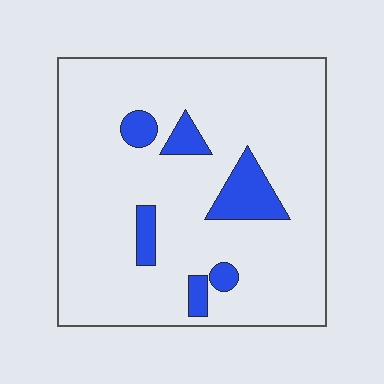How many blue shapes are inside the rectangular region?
6.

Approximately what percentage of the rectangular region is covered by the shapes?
Approximately 10%.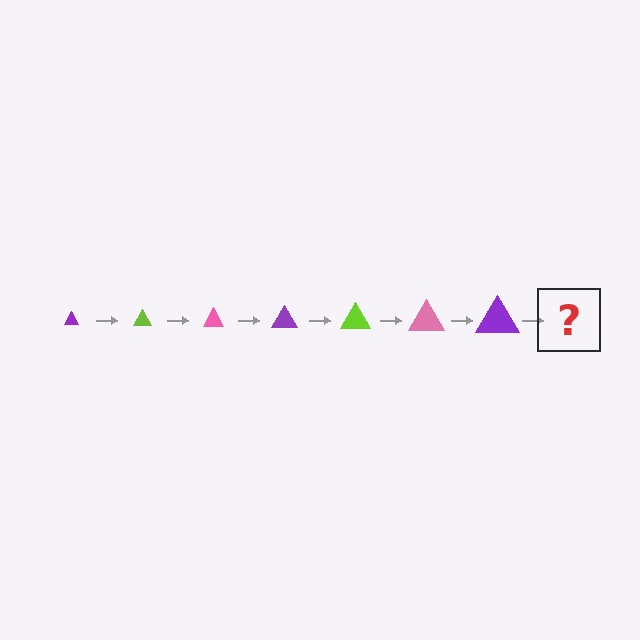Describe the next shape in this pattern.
It should be a lime triangle, larger than the previous one.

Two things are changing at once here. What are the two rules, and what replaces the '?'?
The two rules are that the triangle grows larger each step and the color cycles through purple, lime, and pink. The '?' should be a lime triangle, larger than the previous one.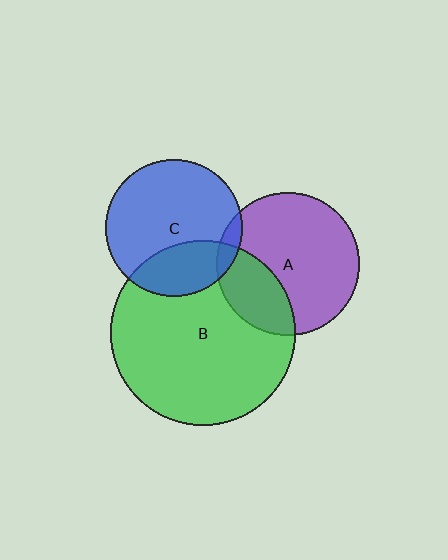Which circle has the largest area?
Circle B (green).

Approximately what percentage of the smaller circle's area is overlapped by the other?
Approximately 30%.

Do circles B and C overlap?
Yes.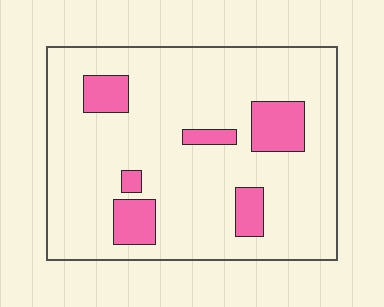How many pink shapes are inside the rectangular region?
6.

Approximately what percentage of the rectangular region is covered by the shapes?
Approximately 15%.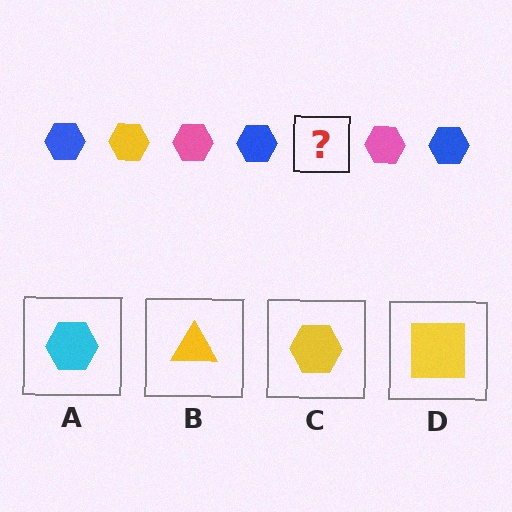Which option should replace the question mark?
Option C.